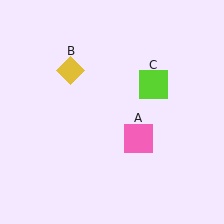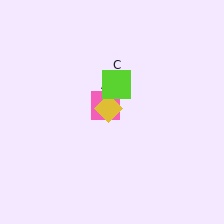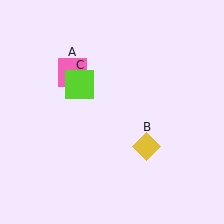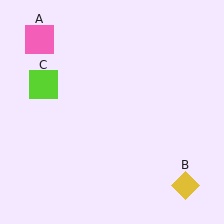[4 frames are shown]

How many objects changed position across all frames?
3 objects changed position: pink square (object A), yellow diamond (object B), lime square (object C).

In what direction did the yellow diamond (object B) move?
The yellow diamond (object B) moved down and to the right.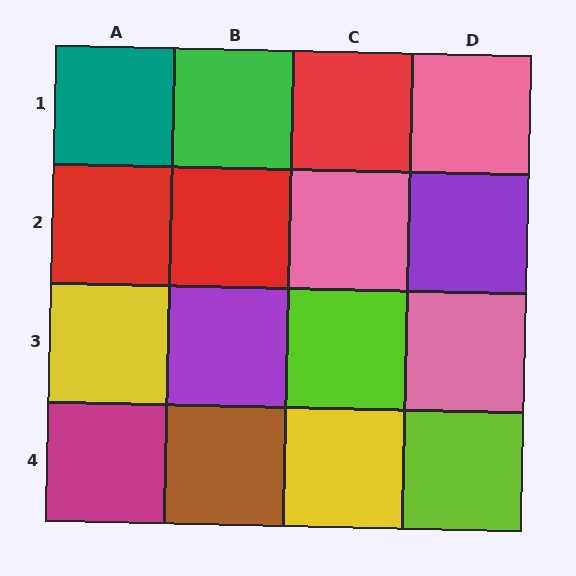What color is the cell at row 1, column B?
Green.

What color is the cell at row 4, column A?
Magenta.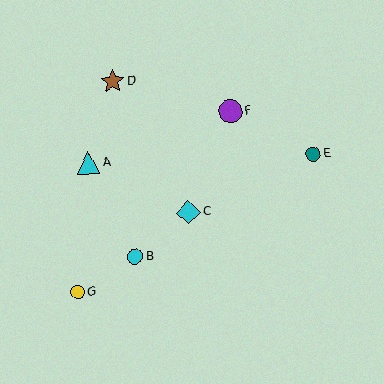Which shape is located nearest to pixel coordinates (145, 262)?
The cyan circle (labeled B) at (135, 257) is nearest to that location.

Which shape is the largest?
The cyan diamond (labeled C) is the largest.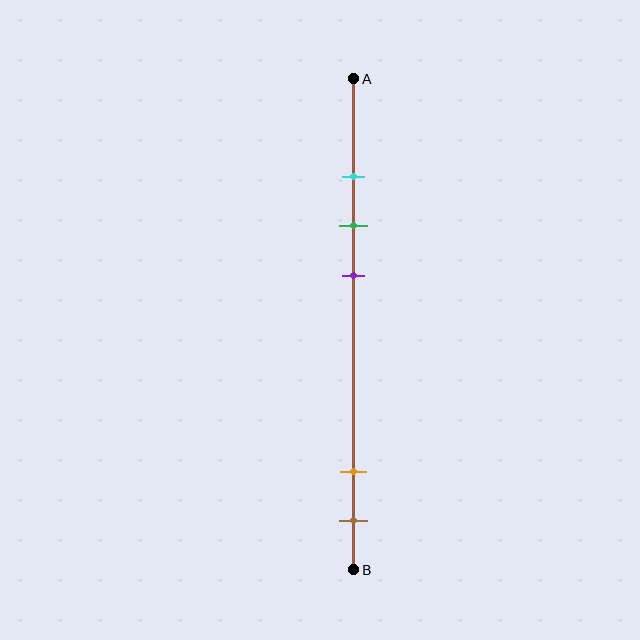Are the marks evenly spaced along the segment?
No, the marks are not evenly spaced.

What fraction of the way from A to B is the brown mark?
The brown mark is approximately 90% (0.9) of the way from A to B.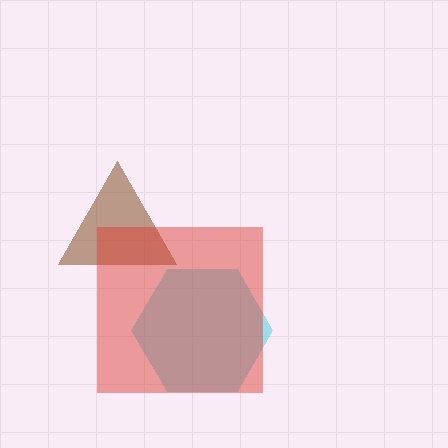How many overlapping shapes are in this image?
There are 3 overlapping shapes in the image.